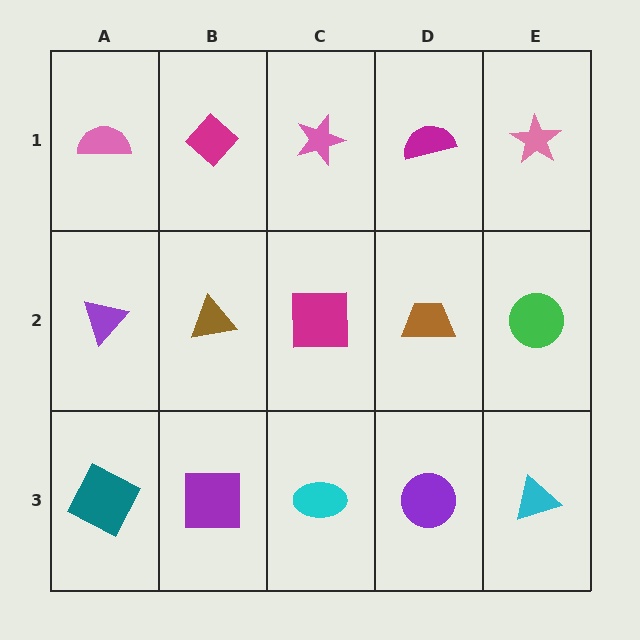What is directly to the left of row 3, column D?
A cyan ellipse.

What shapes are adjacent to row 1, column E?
A green circle (row 2, column E), a magenta semicircle (row 1, column D).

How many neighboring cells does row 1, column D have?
3.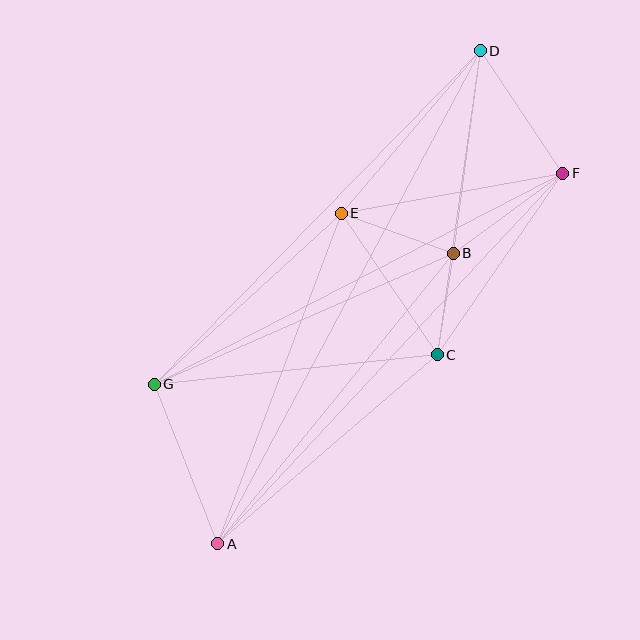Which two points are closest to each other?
Points B and C are closest to each other.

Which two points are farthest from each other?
Points A and D are farthest from each other.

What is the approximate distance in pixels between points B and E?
The distance between B and E is approximately 119 pixels.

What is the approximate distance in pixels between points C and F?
The distance between C and F is approximately 221 pixels.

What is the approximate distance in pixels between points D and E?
The distance between D and E is approximately 214 pixels.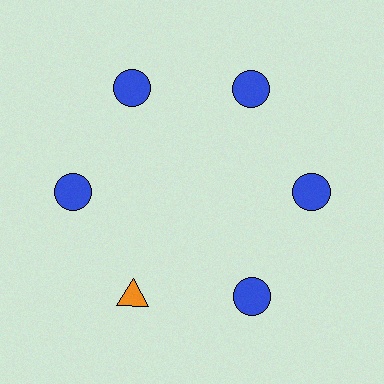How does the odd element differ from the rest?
It differs in both color (orange instead of blue) and shape (triangle instead of circle).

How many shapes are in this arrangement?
There are 6 shapes arranged in a ring pattern.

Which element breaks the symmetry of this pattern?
The orange triangle at roughly the 7 o'clock position breaks the symmetry. All other shapes are blue circles.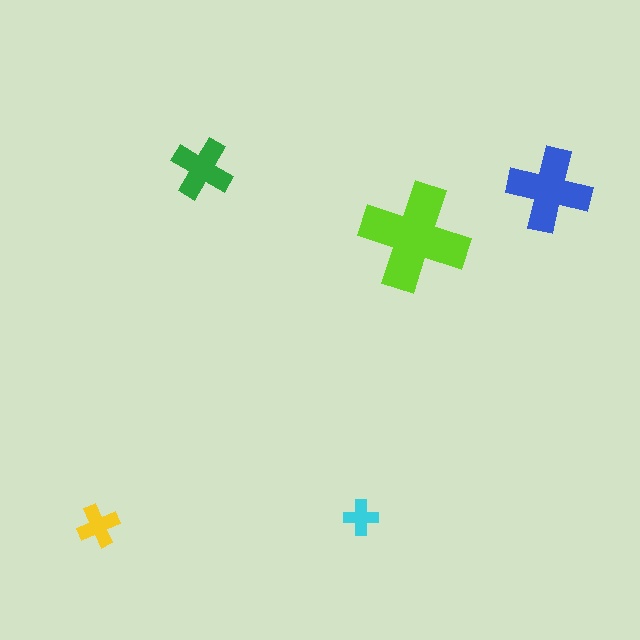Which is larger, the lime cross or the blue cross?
The lime one.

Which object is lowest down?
The yellow cross is bottommost.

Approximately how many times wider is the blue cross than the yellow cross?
About 2 times wider.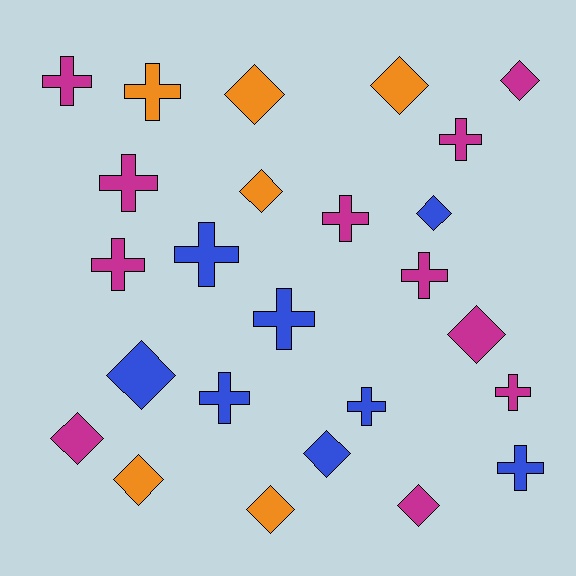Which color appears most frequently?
Magenta, with 11 objects.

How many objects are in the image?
There are 25 objects.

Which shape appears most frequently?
Cross, with 13 objects.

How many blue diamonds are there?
There are 3 blue diamonds.